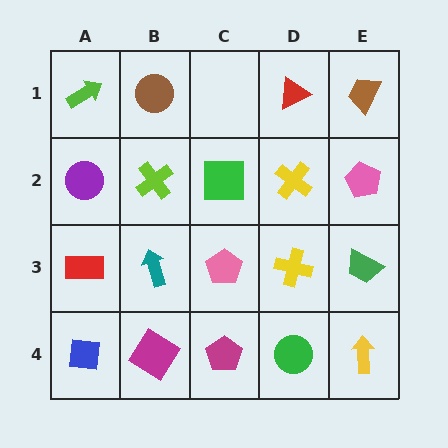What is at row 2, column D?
A yellow cross.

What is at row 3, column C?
A pink pentagon.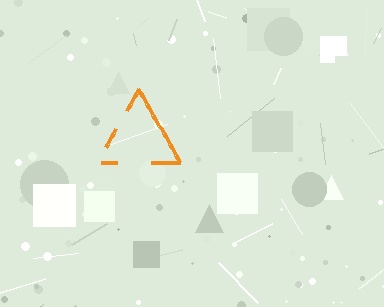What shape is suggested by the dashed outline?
The dashed outline suggests a triangle.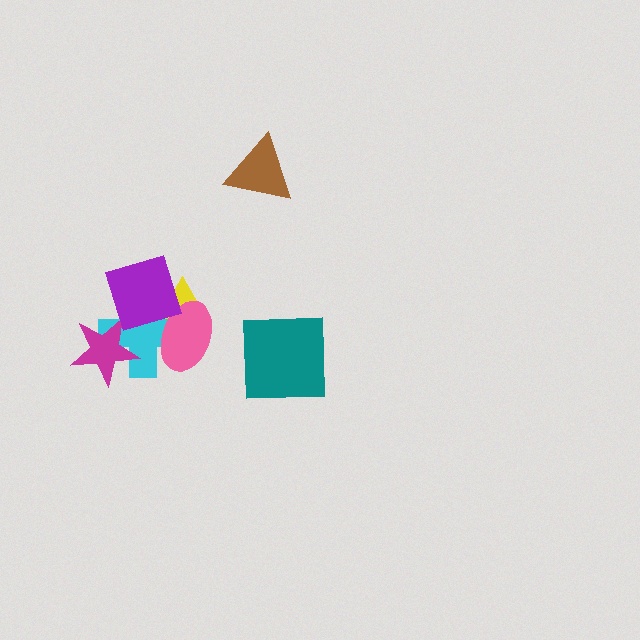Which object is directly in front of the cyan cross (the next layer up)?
The pink ellipse is directly in front of the cyan cross.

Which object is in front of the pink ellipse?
The purple diamond is in front of the pink ellipse.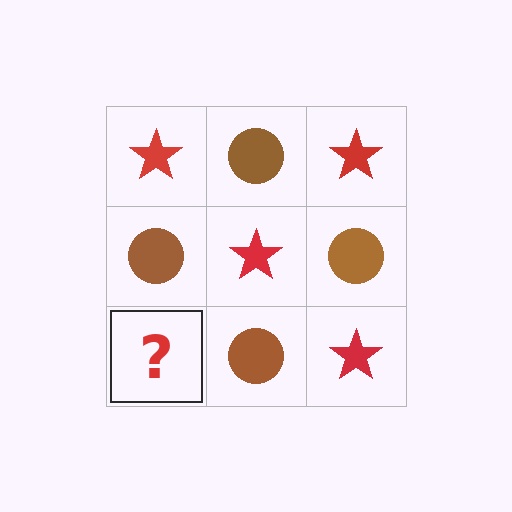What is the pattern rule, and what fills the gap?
The rule is that it alternates red star and brown circle in a checkerboard pattern. The gap should be filled with a red star.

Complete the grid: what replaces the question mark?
The question mark should be replaced with a red star.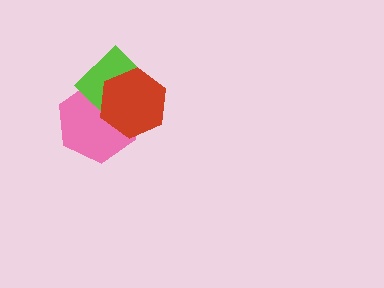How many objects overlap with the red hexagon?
2 objects overlap with the red hexagon.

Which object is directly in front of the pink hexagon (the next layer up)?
The lime diamond is directly in front of the pink hexagon.